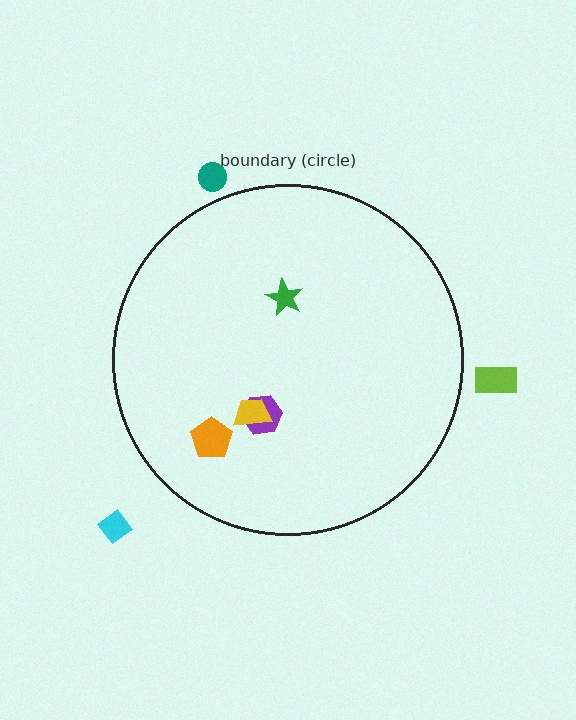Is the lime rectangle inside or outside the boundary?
Outside.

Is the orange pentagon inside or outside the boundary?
Inside.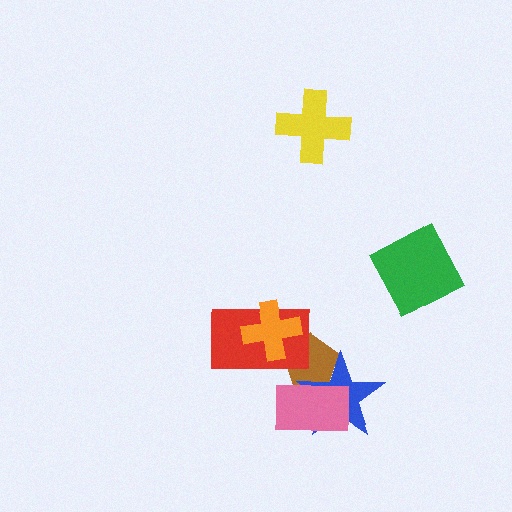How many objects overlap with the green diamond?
0 objects overlap with the green diamond.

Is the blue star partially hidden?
Yes, it is partially covered by another shape.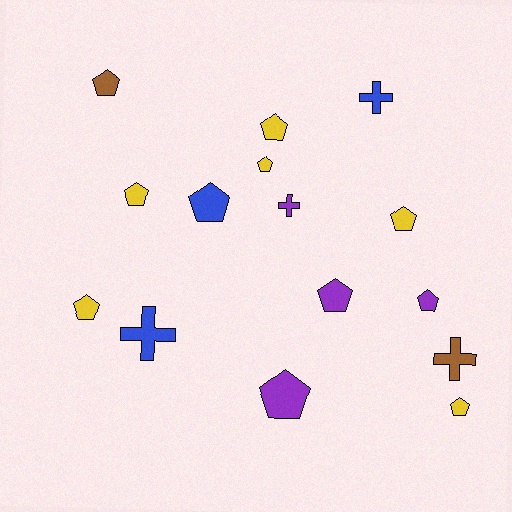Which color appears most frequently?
Yellow, with 6 objects.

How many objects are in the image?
There are 15 objects.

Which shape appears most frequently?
Pentagon, with 11 objects.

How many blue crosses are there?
There are 2 blue crosses.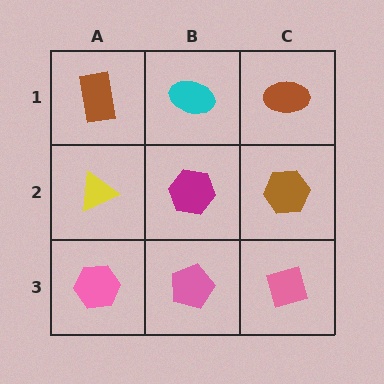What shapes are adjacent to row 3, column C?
A brown hexagon (row 2, column C), a pink pentagon (row 3, column B).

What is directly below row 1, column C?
A brown hexagon.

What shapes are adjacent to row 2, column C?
A brown ellipse (row 1, column C), a pink diamond (row 3, column C), a magenta hexagon (row 2, column B).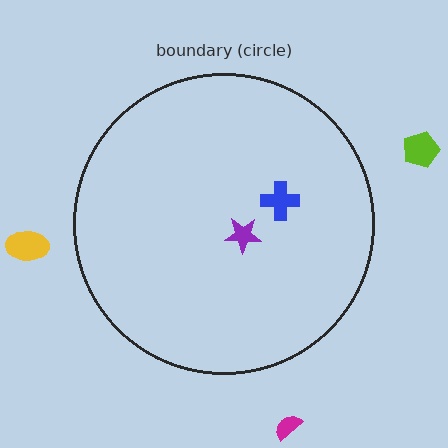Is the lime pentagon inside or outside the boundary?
Outside.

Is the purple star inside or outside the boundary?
Inside.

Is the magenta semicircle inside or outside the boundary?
Outside.